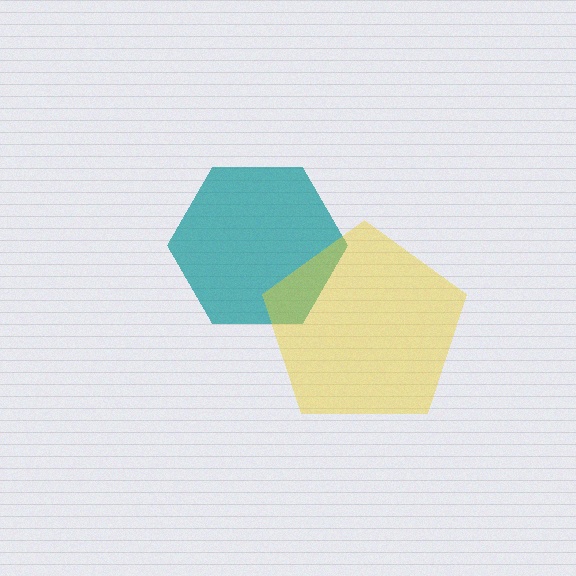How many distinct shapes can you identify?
There are 2 distinct shapes: a teal hexagon, a yellow pentagon.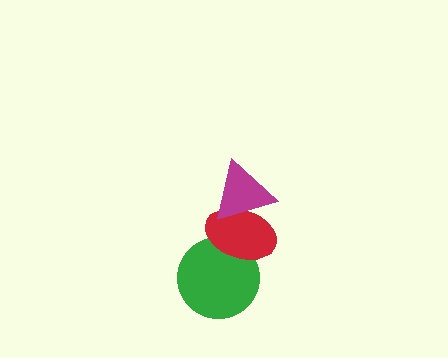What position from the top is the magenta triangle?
The magenta triangle is 1st from the top.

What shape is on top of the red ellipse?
The magenta triangle is on top of the red ellipse.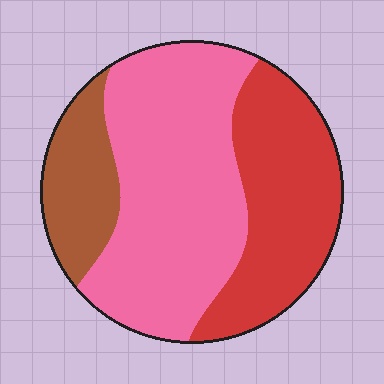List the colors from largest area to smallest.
From largest to smallest: pink, red, brown.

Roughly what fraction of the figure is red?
Red covers 33% of the figure.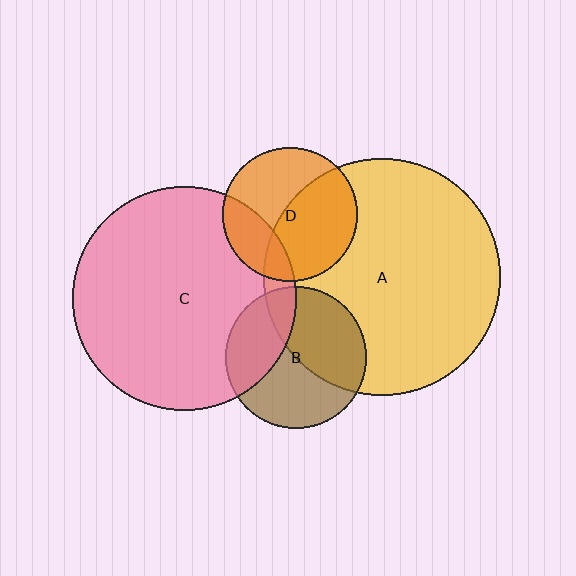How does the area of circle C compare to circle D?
Approximately 2.8 times.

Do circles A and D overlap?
Yes.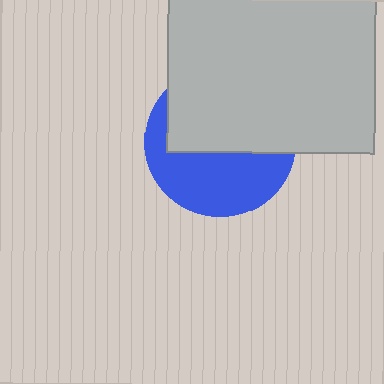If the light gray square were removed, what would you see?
You would see the complete blue circle.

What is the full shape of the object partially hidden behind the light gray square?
The partially hidden object is a blue circle.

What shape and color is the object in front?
The object in front is a light gray square.